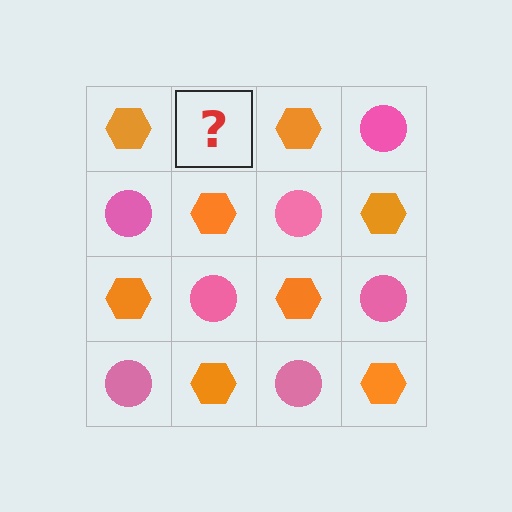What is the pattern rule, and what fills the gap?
The rule is that it alternates orange hexagon and pink circle in a checkerboard pattern. The gap should be filled with a pink circle.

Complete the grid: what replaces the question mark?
The question mark should be replaced with a pink circle.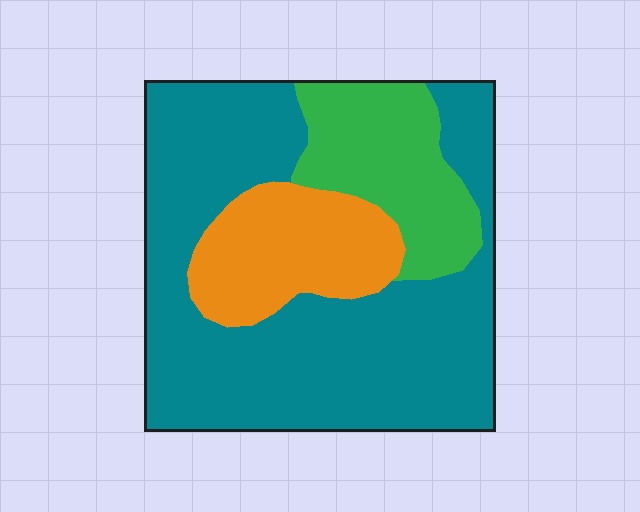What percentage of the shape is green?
Green takes up about one fifth (1/5) of the shape.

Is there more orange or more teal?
Teal.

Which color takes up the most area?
Teal, at roughly 65%.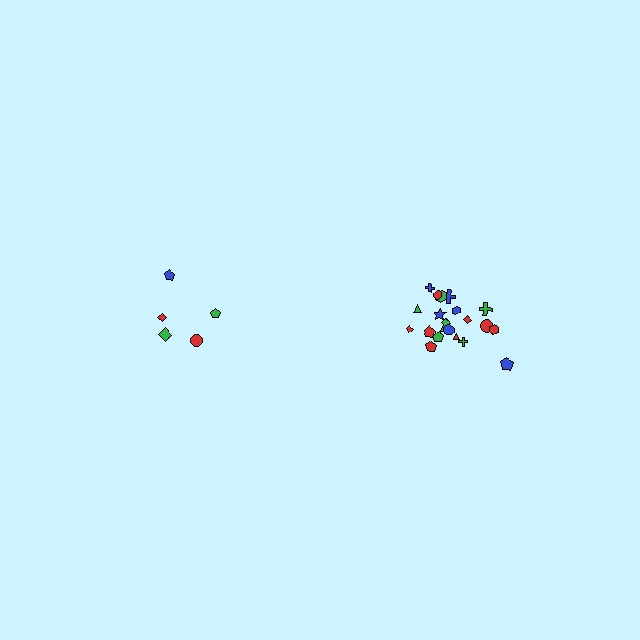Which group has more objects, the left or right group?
The right group.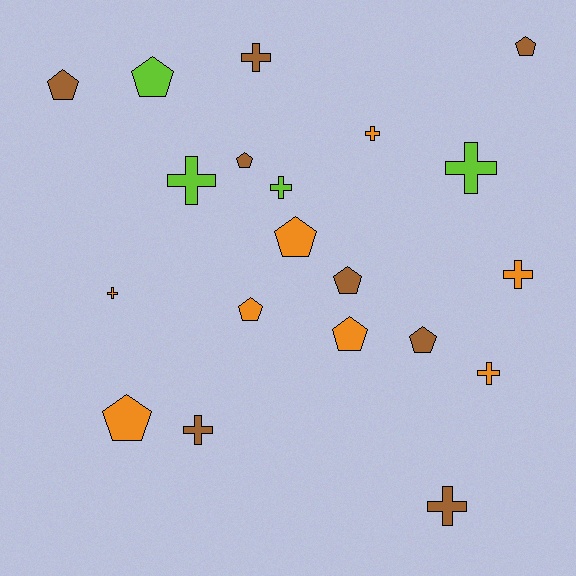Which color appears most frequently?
Orange, with 8 objects.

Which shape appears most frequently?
Pentagon, with 10 objects.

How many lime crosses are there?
There are 3 lime crosses.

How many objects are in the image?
There are 20 objects.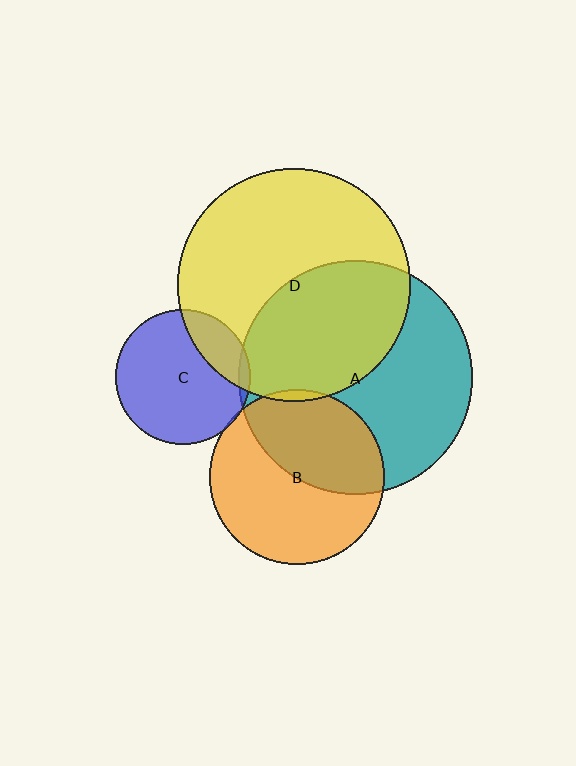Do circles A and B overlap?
Yes.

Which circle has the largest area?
Circle A (teal).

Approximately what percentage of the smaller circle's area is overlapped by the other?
Approximately 45%.